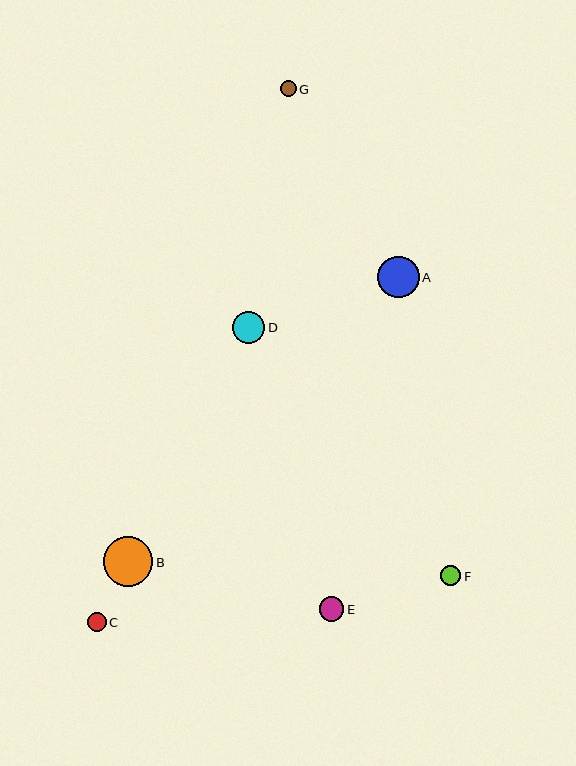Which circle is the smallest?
Circle G is the smallest with a size of approximately 15 pixels.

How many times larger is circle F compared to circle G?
Circle F is approximately 1.3 times the size of circle G.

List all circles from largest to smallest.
From largest to smallest: B, A, D, E, F, C, G.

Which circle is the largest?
Circle B is the largest with a size of approximately 50 pixels.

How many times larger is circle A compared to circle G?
Circle A is approximately 2.7 times the size of circle G.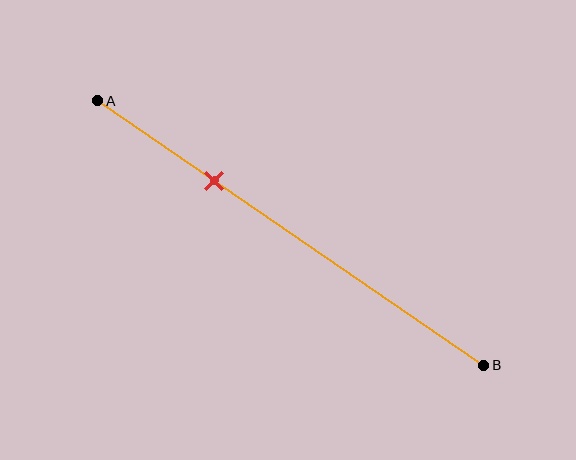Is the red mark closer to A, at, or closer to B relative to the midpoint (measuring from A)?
The red mark is closer to point A than the midpoint of segment AB.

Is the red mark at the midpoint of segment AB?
No, the mark is at about 30% from A, not at the 50% midpoint.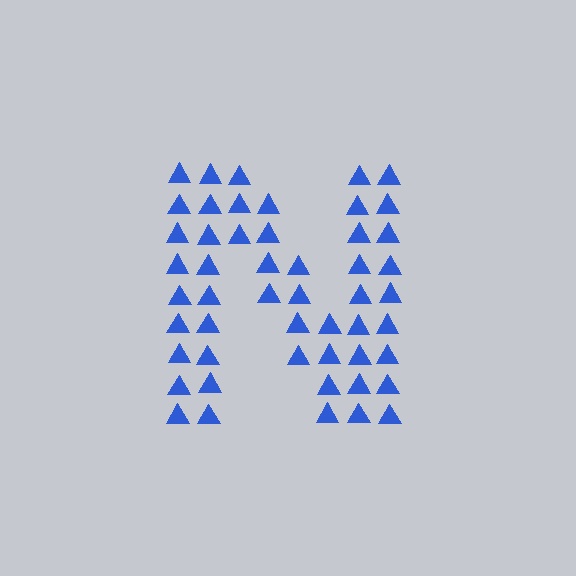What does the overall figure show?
The overall figure shows the letter N.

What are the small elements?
The small elements are triangles.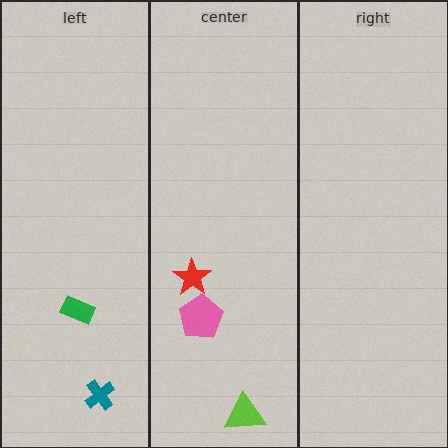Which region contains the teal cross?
The left region.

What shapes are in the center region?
The red star, the pink pentagon, the lime triangle.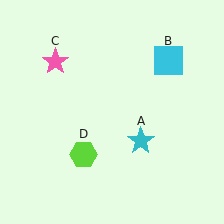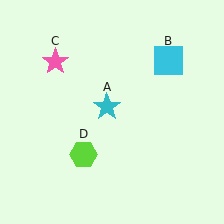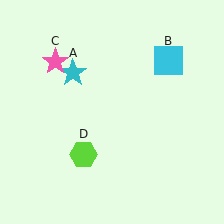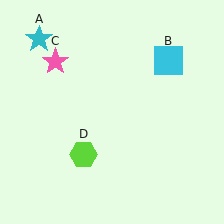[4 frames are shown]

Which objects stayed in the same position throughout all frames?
Cyan square (object B) and pink star (object C) and lime hexagon (object D) remained stationary.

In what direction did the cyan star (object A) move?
The cyan star (object A) moved up and to the left.